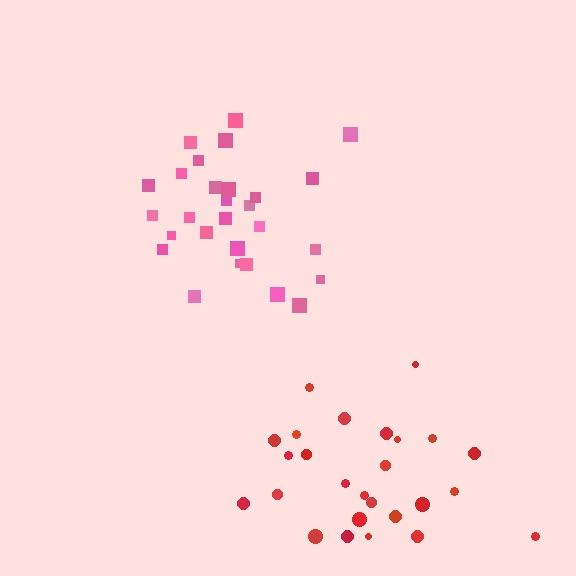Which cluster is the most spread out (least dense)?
Red.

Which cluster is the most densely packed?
Pink.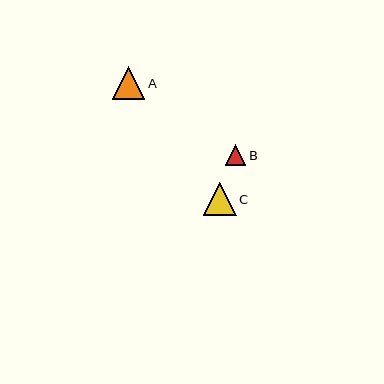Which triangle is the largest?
Triangle C is the largest with a size of approximately 33 pixels.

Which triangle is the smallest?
Triangle B is the smallest with a size of approximately 21 pixels.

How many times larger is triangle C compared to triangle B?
Triangle C is approximately 1.6 times the size of triangle B.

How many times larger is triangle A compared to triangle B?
Triangle A is approximately 1.6 times the size of triangle B.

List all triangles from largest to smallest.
From largest to smallest: C, A, B.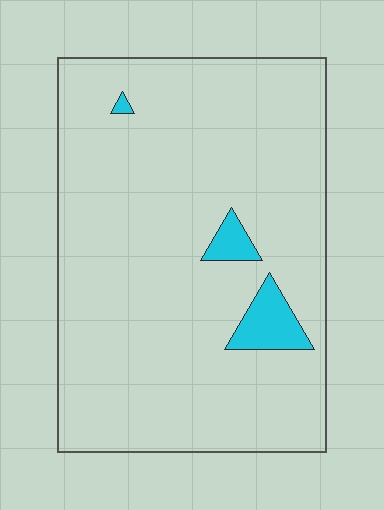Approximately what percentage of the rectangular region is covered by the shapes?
Approximately 5%.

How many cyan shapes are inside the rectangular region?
3.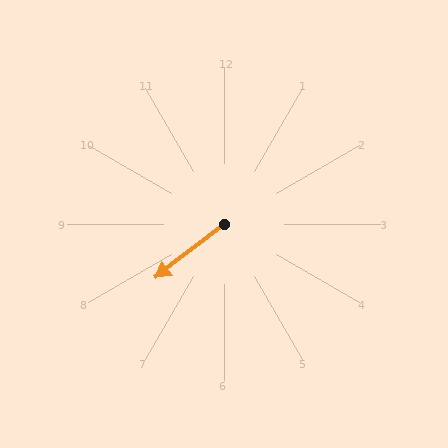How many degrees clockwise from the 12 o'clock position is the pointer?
Approximately 232 degrees.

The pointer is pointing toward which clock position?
Roughly 8 o'clock.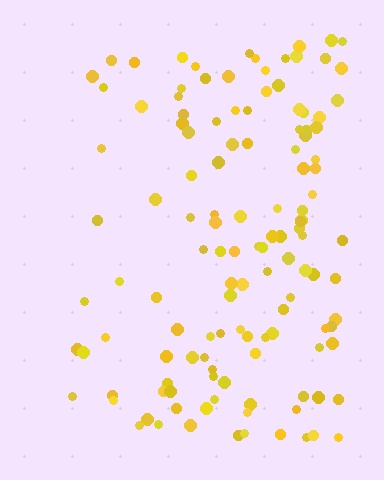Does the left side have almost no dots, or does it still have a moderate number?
Still a moderate number, just noticeably fewer than the right.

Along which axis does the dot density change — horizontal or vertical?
Horizontal.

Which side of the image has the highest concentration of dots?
The right.